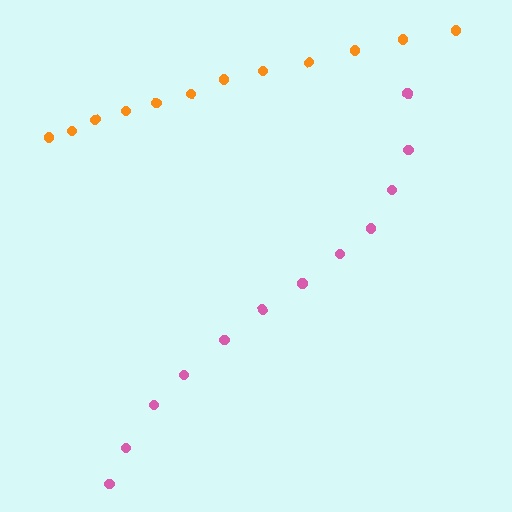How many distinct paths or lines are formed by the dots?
There are 2 distinct paths.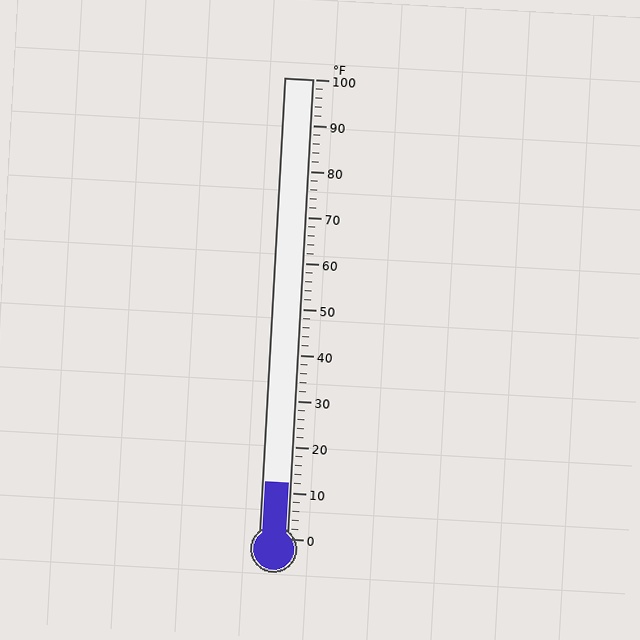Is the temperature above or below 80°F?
The temperature is below 80°F.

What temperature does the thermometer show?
The thermometer shows approximately 12°F.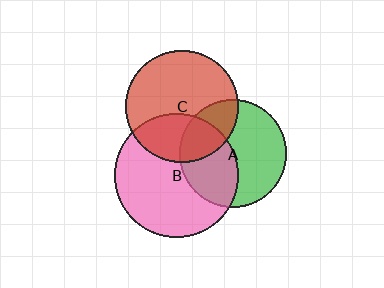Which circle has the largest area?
Circle B (pink).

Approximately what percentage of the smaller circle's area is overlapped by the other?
Approximately 35%.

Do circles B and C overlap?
Yes.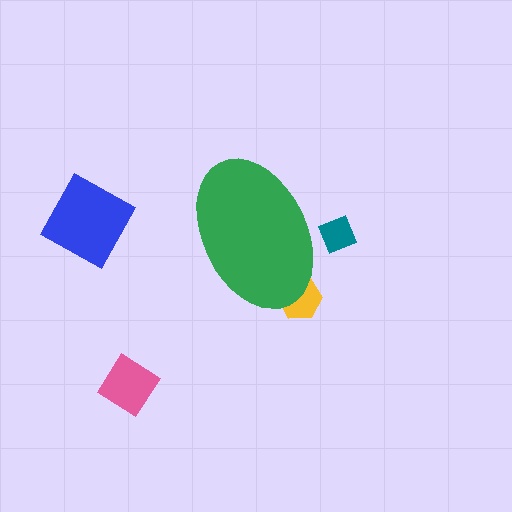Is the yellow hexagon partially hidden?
Yes, the yellow hexagon is partially hidden behind the green ellipse.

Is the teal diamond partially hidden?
Yes, the teal diamond is partially hidden behind the green ellipse.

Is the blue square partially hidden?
No, the blue square is fully visible.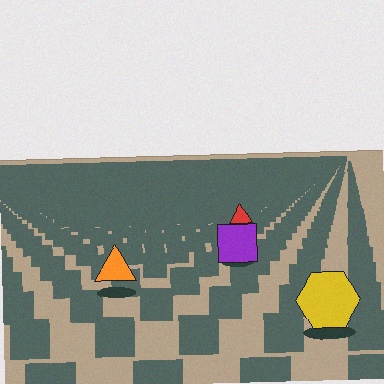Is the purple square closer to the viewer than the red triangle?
Yes. The purple square is closer — you can tell from the texture gradient: the ground texture is coarser near it.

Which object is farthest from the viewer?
The red triangle is farthest from the viewer. It appears smaller and the ground texture around it is denser.